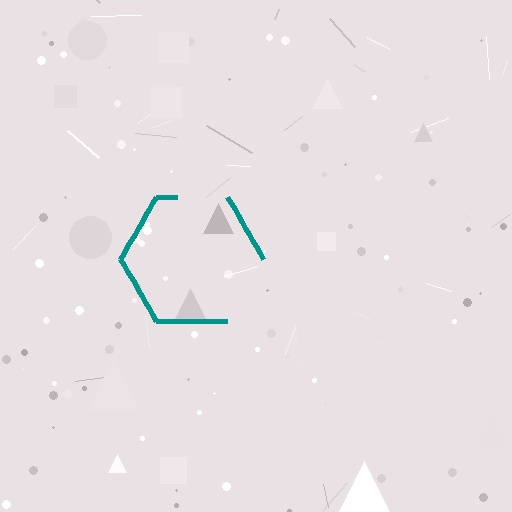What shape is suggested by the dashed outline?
The dashed outline suggests a hexagon.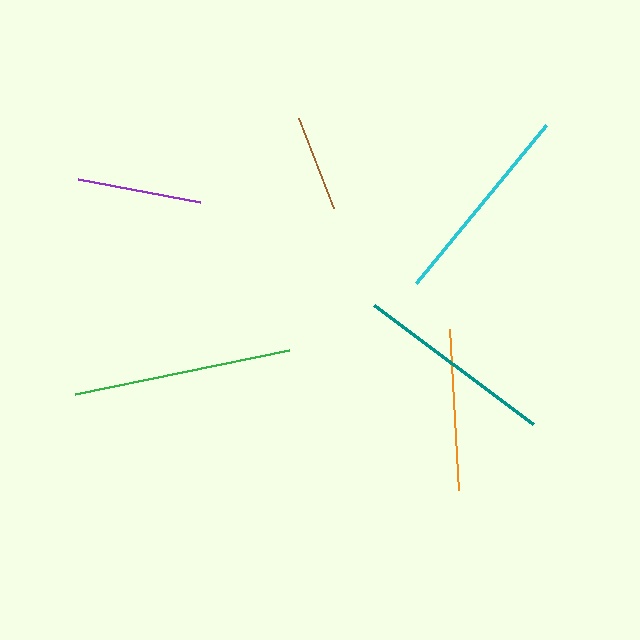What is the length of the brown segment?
The brown segment is approximately 97 pixels long.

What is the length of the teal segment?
The teal segment is approximately 199 pixels long.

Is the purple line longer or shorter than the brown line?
The purple line is longer than the brown line.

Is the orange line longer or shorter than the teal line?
The teal line is longer than the orange line.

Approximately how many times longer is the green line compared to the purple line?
The green line is approximately 1.8 times the length of the purple line.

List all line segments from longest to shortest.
From longest to shortest: green, cyan, teal, orange, purple, brown.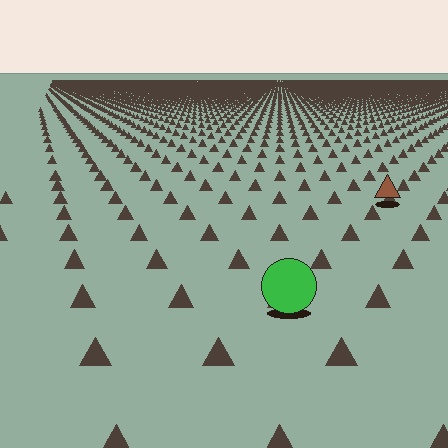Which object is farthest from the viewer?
The brown triangle is farthest from the viewer. It appears smaller and the ground texture around it is denser.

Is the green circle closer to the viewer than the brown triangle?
Yes. The green circle is closer — you can tell from the texture gradient: the ground texture is coarser near it.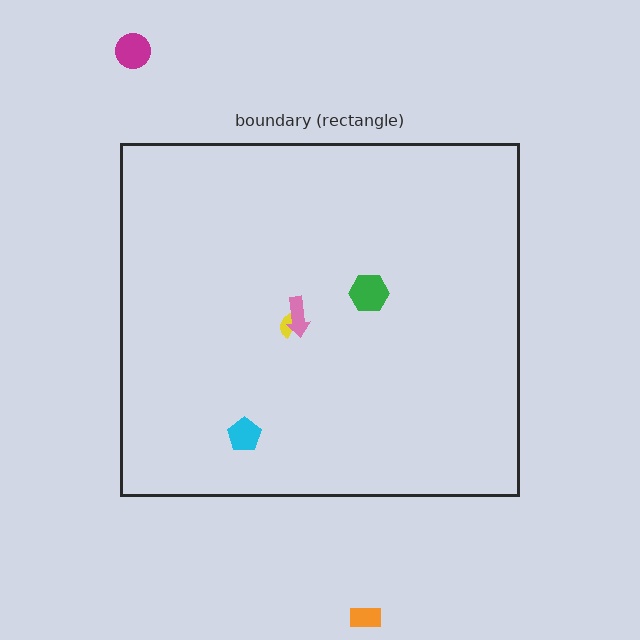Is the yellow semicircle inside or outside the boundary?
Inside.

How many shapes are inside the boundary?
4 inside, 2 outside.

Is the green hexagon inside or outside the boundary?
Inside.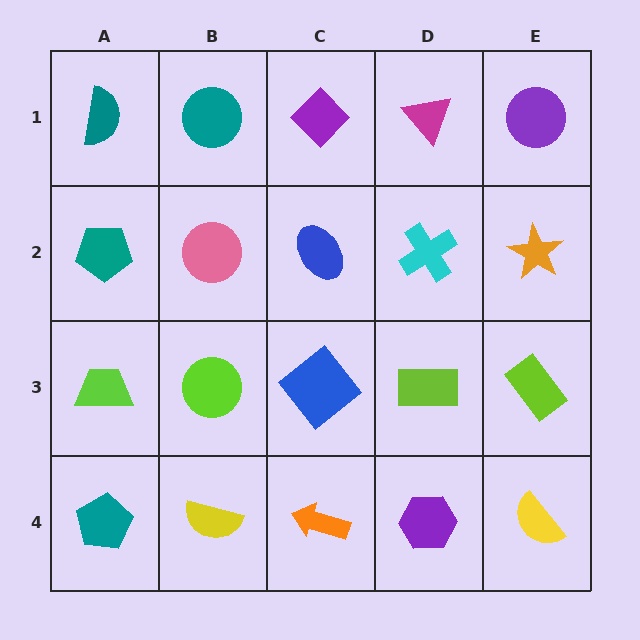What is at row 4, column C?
An orange arrow.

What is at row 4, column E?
A yellow semicircle.